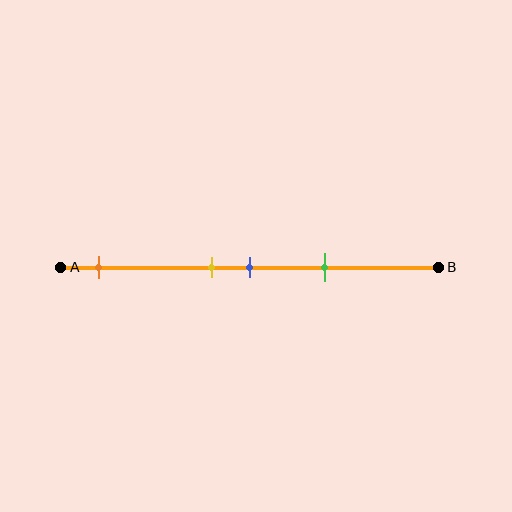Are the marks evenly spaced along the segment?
No, the marks are not evenly spaced.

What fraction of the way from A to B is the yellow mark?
The yellow mark is approximately 40% (0.4) of the way from A to B.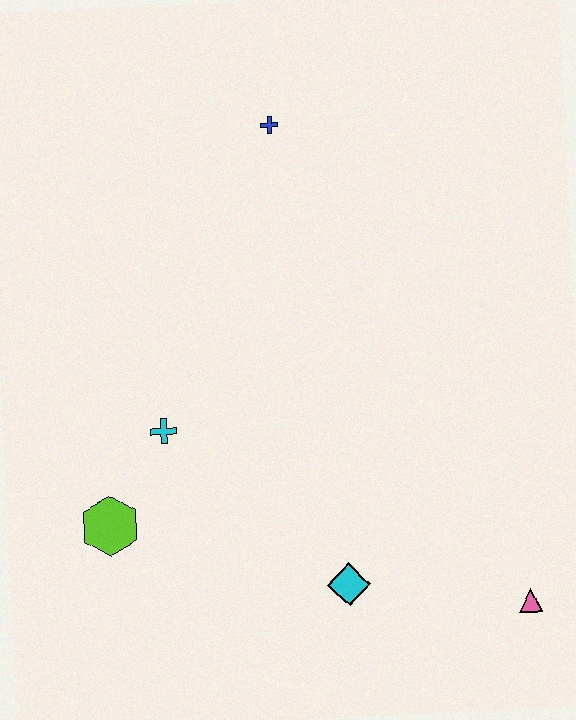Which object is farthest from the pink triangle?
The blue cross is farthest from the pink triangle.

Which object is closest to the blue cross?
The cyan cross is closest to the blue cross.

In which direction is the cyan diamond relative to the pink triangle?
The cyan diamond is to the left of the pink triangle.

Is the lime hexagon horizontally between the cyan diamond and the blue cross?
No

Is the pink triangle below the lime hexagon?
Yes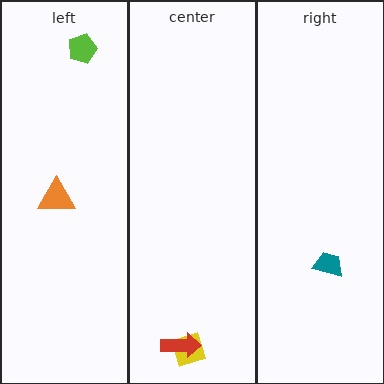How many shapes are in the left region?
2.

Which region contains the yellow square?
The center region.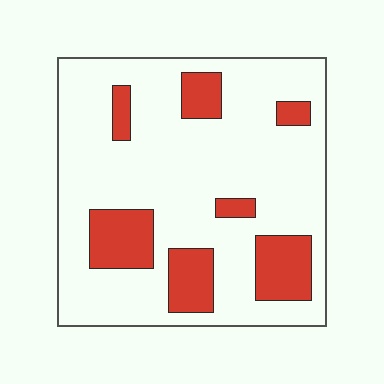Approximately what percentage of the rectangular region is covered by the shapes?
Approximately 20%.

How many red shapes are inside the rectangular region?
7.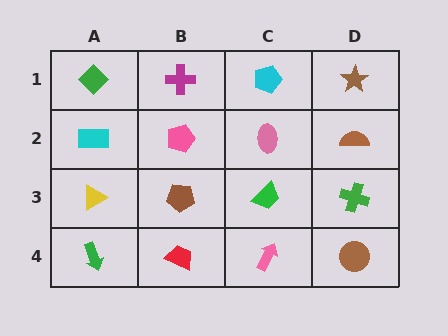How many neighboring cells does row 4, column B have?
3.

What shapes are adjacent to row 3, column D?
A brown semicircle (row 2, column D), a brown circle (row 4, column D), a green trapezoid (row 3, column C).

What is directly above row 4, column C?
A green trapezoid.